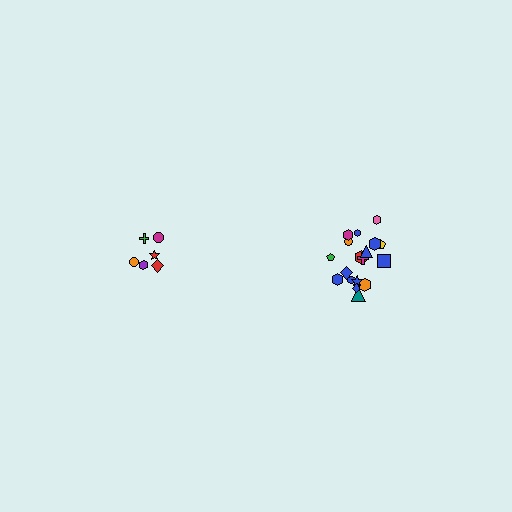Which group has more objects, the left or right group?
The right group.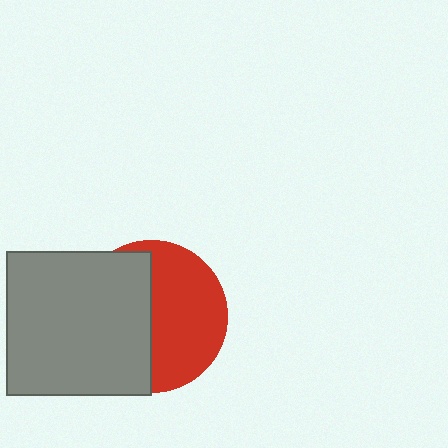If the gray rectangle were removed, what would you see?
You would see the complete red circle.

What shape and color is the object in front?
The object in front is a gray rectangle.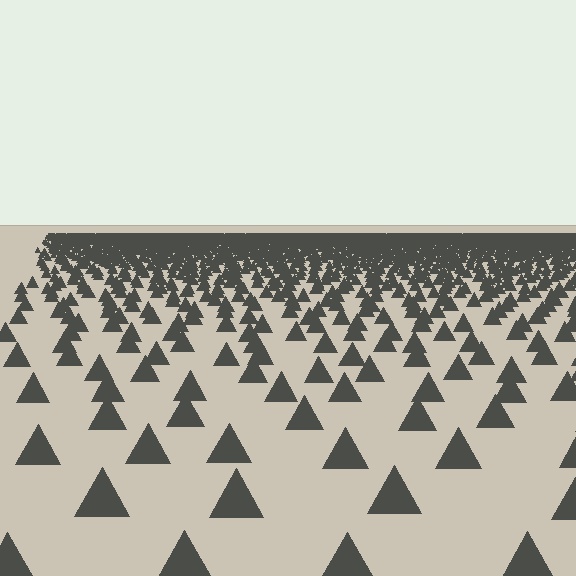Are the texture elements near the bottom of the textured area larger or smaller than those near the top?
Larger. Near the bottom, elements are closer to the viewer and appear at a bigger on-screen size.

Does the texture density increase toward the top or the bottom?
Density increases toward the top.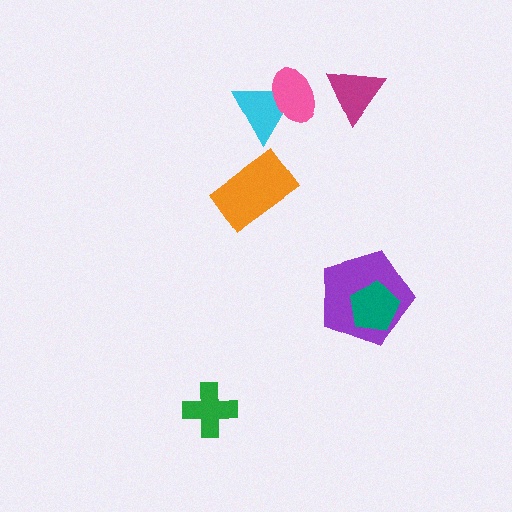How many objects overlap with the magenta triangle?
0 objects overlap with the magenta triangle.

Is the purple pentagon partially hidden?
Yes, it is partially covered by another shape.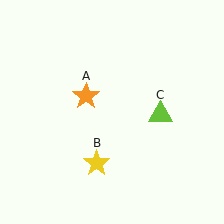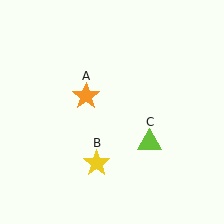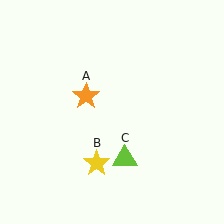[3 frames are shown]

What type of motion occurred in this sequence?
The lime triangle (object C) rotated clockwise around the center of the scene.